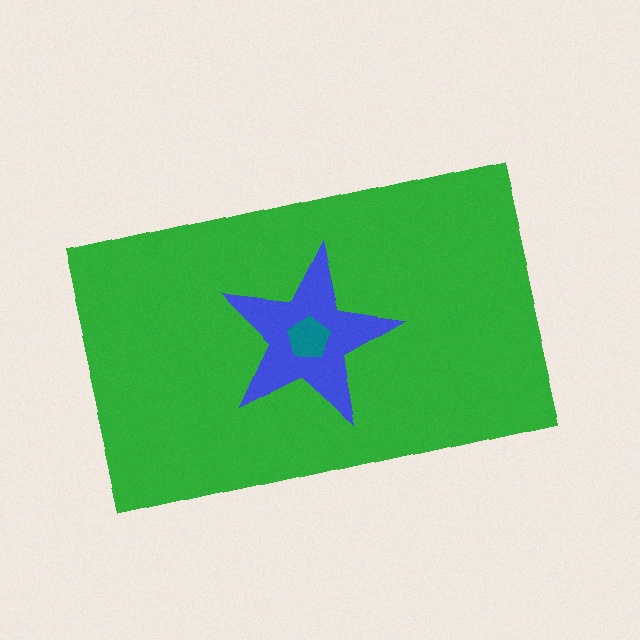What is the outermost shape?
The green rectangle.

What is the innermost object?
The teal pentagon.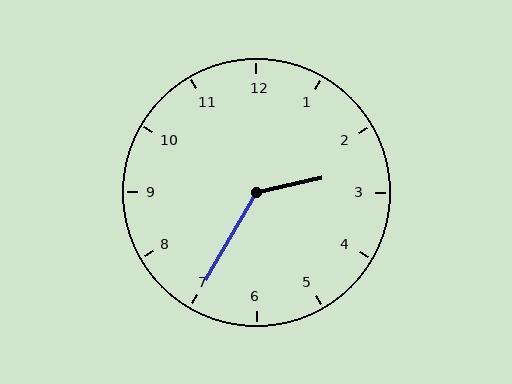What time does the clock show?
2:35.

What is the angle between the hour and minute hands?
Approximately 132 degrees.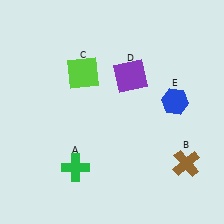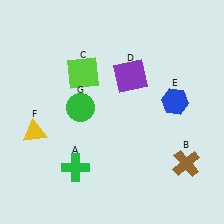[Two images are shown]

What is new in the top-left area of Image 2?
A green circle (G) was added in the top-left area of Image 2.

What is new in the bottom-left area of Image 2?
A yellow triangle (F) was added in the bottom-left area of Image 2.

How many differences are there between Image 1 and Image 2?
There are 2 differences between the two images.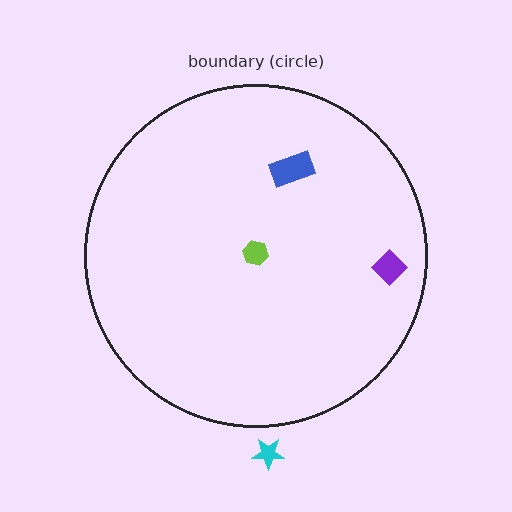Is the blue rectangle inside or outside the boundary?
Inside.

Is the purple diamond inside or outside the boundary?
Inside.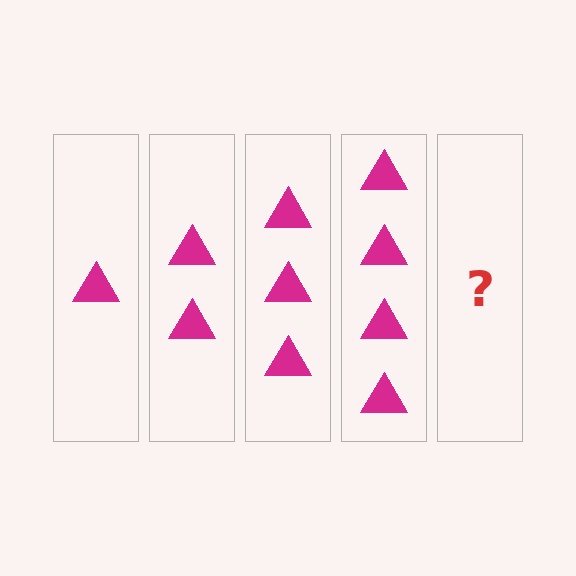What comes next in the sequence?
The next element should be 5 triangles.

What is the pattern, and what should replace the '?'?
The pattern is that each step adds one more triangle. The '?' should be 5 triangles.